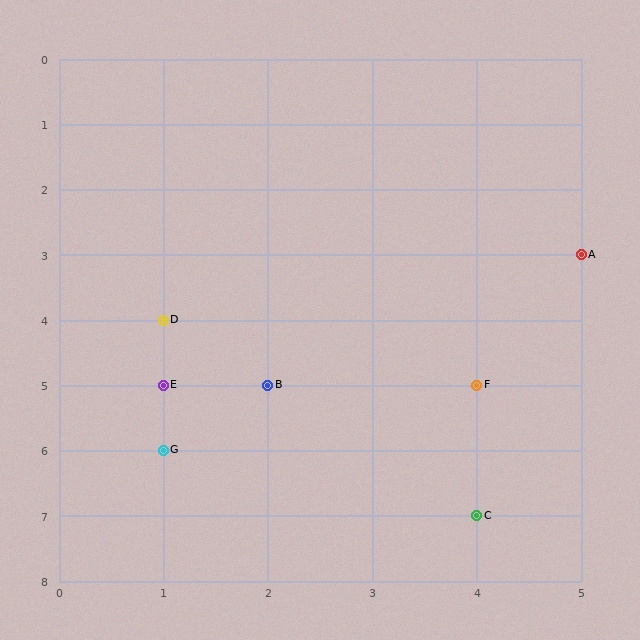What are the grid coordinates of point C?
Point C is at grid coordinates (4, 7).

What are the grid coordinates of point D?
Point D is at grid coordinates (1, 4).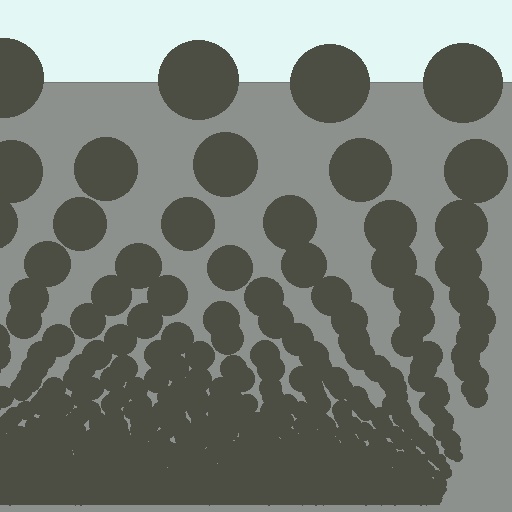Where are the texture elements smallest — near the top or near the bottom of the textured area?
Near the bottom.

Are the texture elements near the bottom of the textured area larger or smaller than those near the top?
Smaller. The gradient is inverted — elements near the bottom are smaller and denser.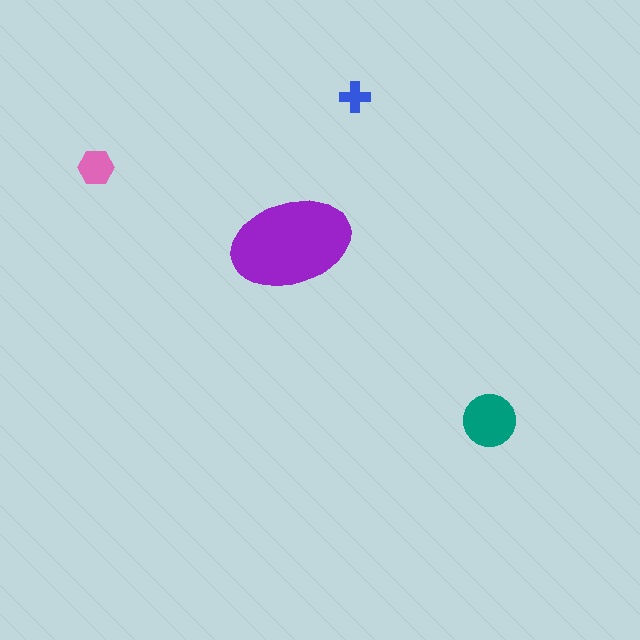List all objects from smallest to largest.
The blue cross, the pink hexagon, the teal circle, the purple ellipse.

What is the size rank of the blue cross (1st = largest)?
4th.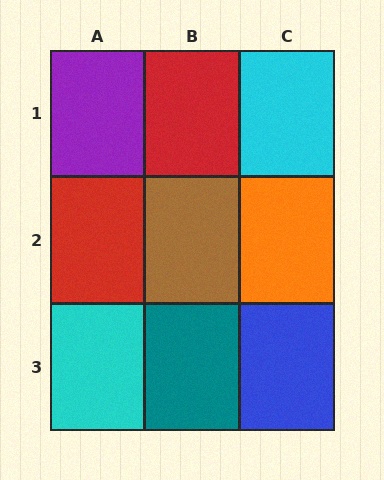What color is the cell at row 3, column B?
Teal.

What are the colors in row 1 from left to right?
Purple, red, cyan.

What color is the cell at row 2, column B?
Brown.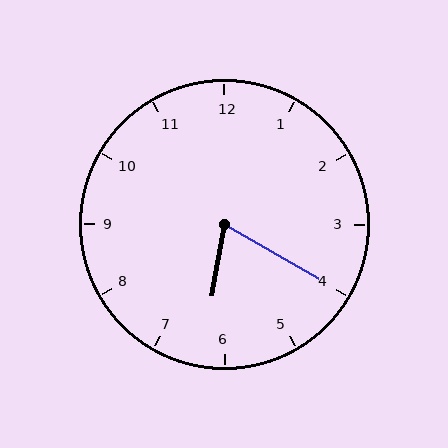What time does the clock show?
6:20.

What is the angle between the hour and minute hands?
Approximately 70 degrees.